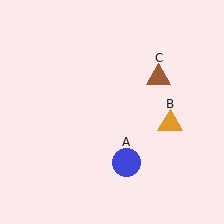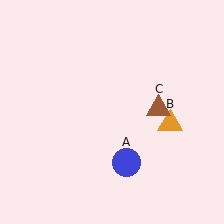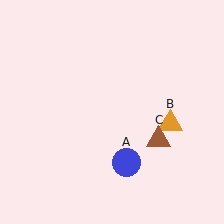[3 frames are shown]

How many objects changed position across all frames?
1 object changed position: brown triangle (object C).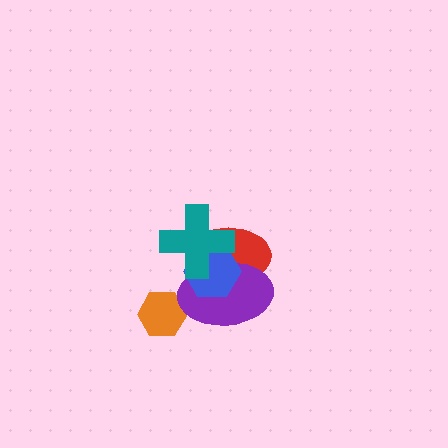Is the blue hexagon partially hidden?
Yes, it is partially covered by another shape.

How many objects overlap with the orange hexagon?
0 objects overlap with the orange hexagon.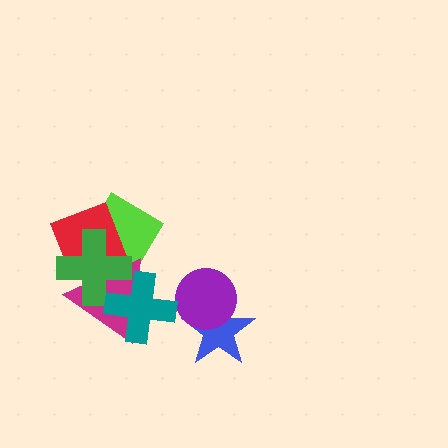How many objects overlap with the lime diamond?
3 objects overlap with the lime diamond.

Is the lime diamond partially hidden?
Yes, it is partially covered by another shape.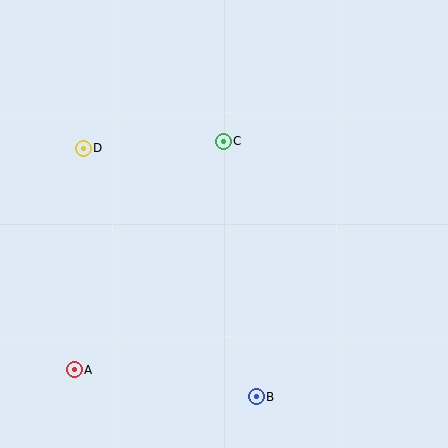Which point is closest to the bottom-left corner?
Point A is closest to the bottom-left corner.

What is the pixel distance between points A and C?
The distance between A and C is 273 pixels.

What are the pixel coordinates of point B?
Point B is at (256, 397).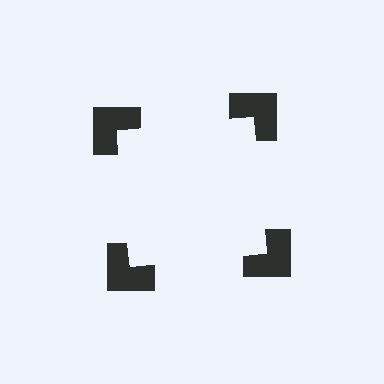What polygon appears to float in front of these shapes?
An illusory square — its edges are inferred from the aligned wedge cuts in the notched squares, not physically drawn.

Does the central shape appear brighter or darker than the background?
It typically appears slightly brighter than the background, even though no actual brightness change is drawn.